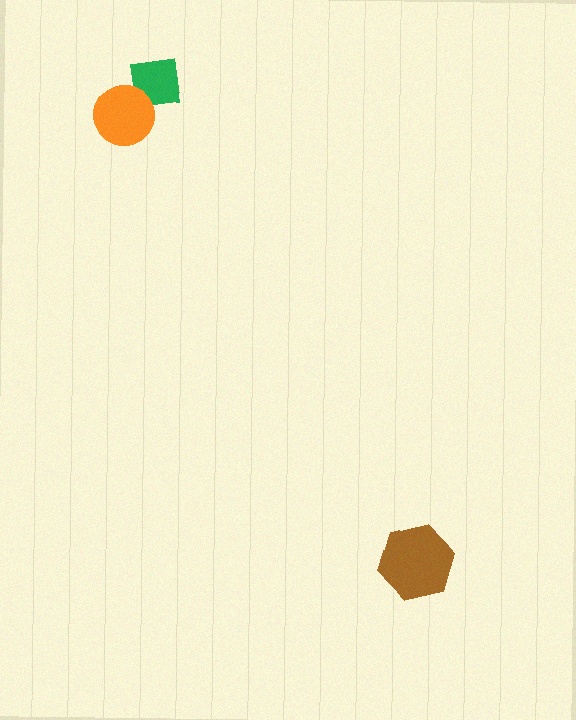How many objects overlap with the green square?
1 object overlaps with the green square.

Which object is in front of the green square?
The orange circle is in front of the green square.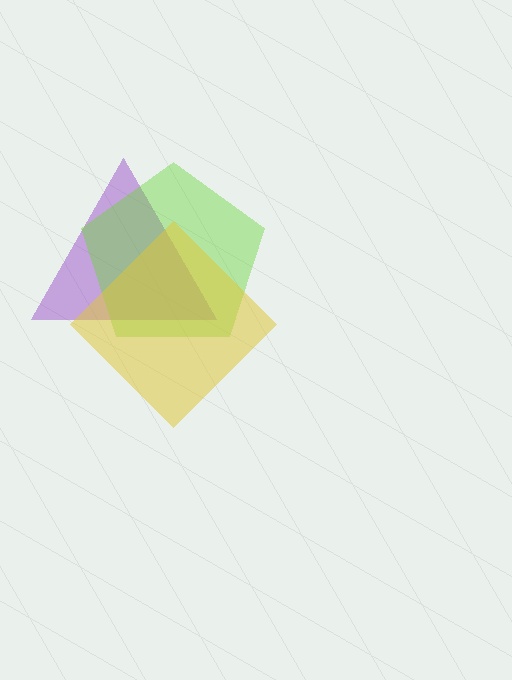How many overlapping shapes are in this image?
There are 3 overlapping shapes in the image.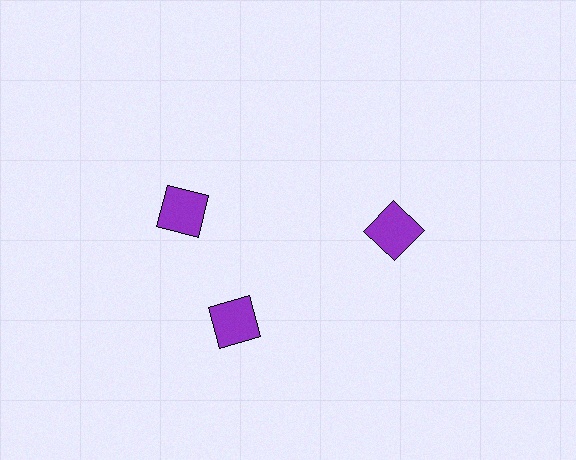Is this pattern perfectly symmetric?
No. The 3 purple squares are arranged in a ring, but one element near the 11 o'clock position is rotated out of alignment along the ring, breaking the 3-fold rotational symmetry.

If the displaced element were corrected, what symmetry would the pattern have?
It would have 3-fold rotational symmetry — the pattern would map onto itself every 120 degrees.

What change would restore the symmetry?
The symmetry would be restored by rotating it back into even spacing with its neighbors so that all 3 squares sit at equal angles and equal distance from the center.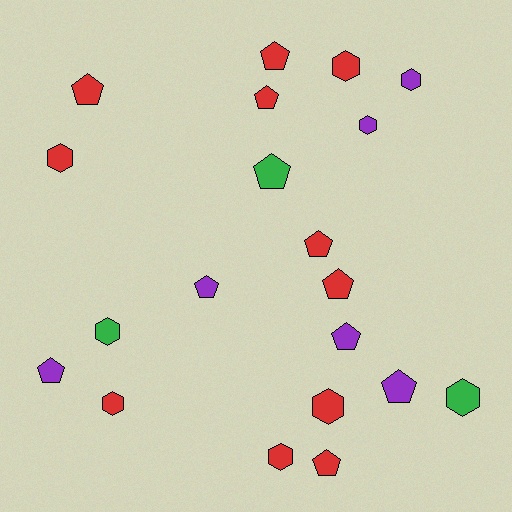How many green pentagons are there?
There is 1 green pentagon.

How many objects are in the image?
There are 20 objects.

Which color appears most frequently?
Red, with 11 objects.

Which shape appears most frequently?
Pentagon, with 11 objects.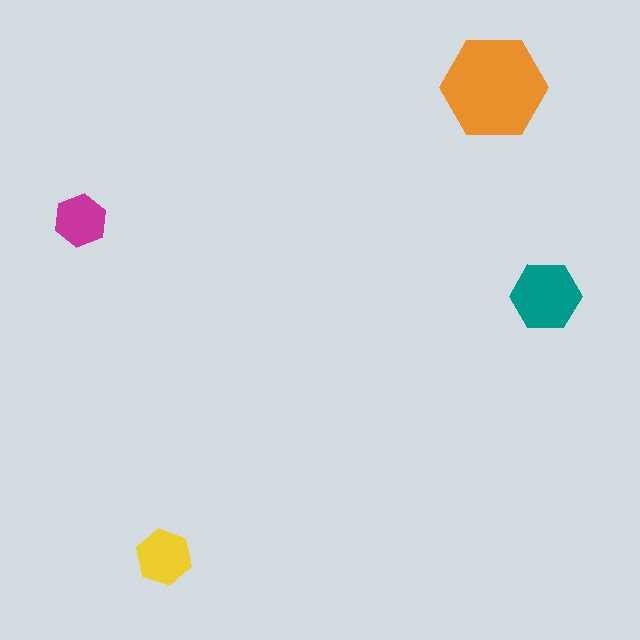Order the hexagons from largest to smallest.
the orange one, the teal one, the yellow one, the magenta one.